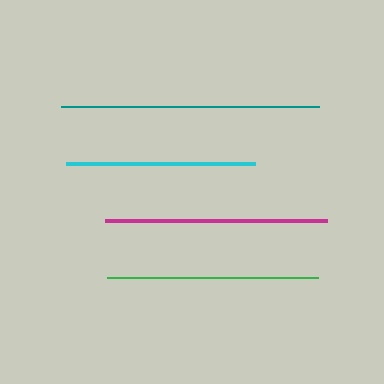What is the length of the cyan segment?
The cyan segment is approximately 189 pixels long.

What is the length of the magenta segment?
The magenta segment is approximately 222 pixels long.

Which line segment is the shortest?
The cyan line is the shortest at approximately 189 pixels.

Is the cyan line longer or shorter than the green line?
The green line is longer than the cyan line.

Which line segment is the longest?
The teal line is the longest at approximately 258 pixels.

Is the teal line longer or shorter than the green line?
The teal line is longer than the green line.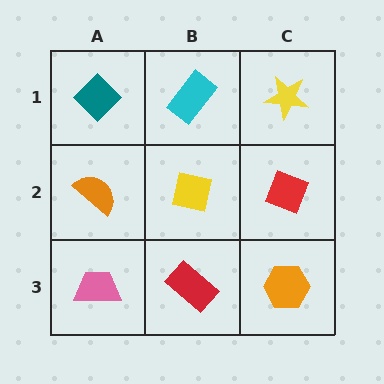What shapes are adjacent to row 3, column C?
A red diamond (row 2, column C), a red rectangle (row 3, column B).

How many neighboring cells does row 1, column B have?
3.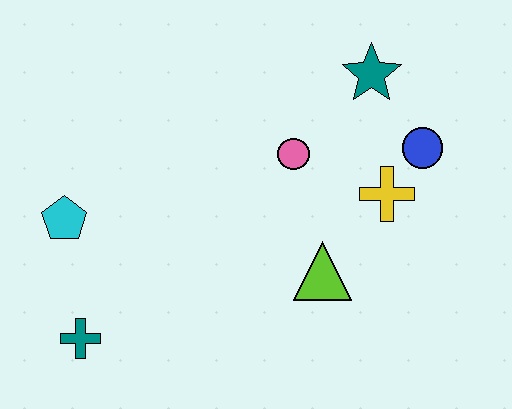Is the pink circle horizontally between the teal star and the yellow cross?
No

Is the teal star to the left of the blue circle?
Yes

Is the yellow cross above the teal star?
No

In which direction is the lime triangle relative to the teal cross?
The lime triangle is to the right of the teal cross.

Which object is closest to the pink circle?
The yellow cross is closest to the pink circle.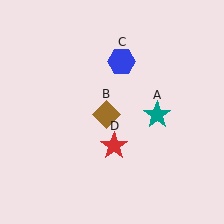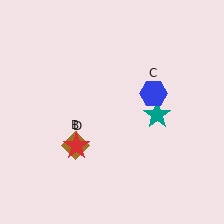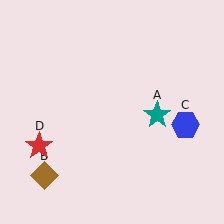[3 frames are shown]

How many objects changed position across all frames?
3 objects changed position: brown diamond (object B), blue hexagon (object C), red star (object D).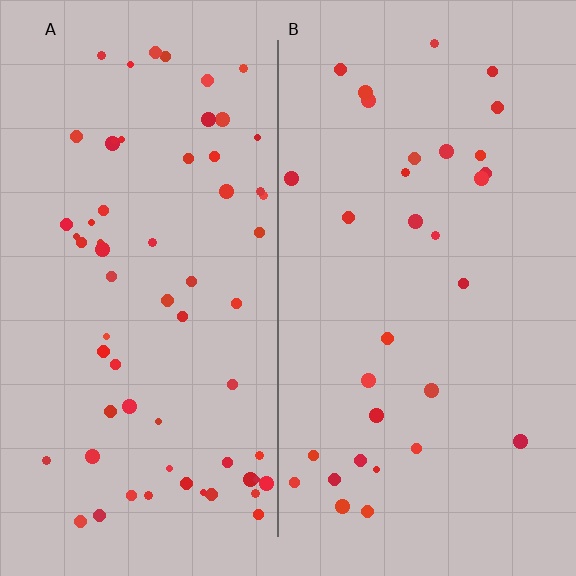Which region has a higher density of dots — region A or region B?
A (the left).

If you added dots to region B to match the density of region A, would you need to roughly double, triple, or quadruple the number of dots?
Approximately double.